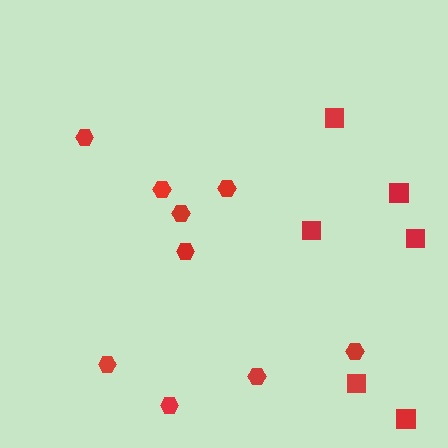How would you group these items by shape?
There are 2 groups: one group of squares (6) and one group of hexagons (9).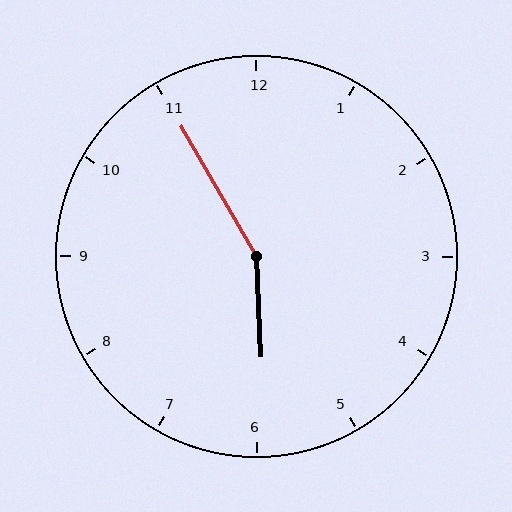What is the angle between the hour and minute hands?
Approximately 152 degrees.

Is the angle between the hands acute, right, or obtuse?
It is obtuse.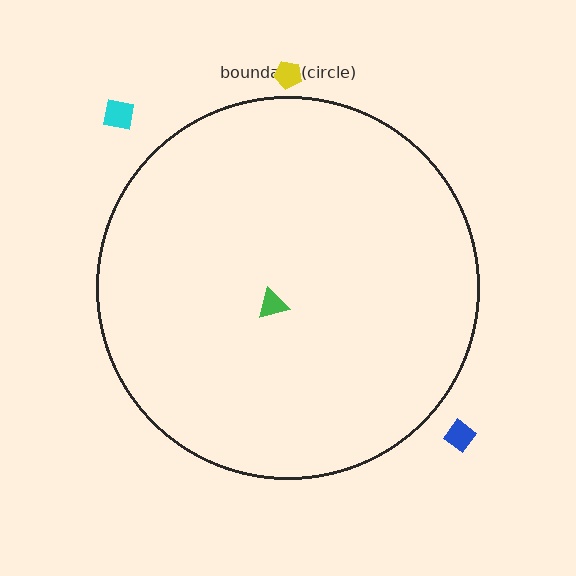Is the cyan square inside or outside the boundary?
Outside.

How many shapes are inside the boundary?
1 inside, 3 outside.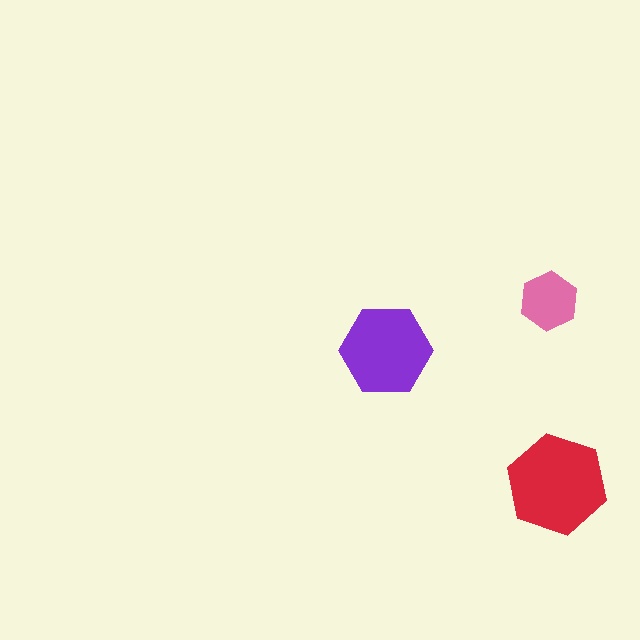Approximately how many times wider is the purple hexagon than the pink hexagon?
About 1.5 times wider.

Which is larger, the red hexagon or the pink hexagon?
The red one.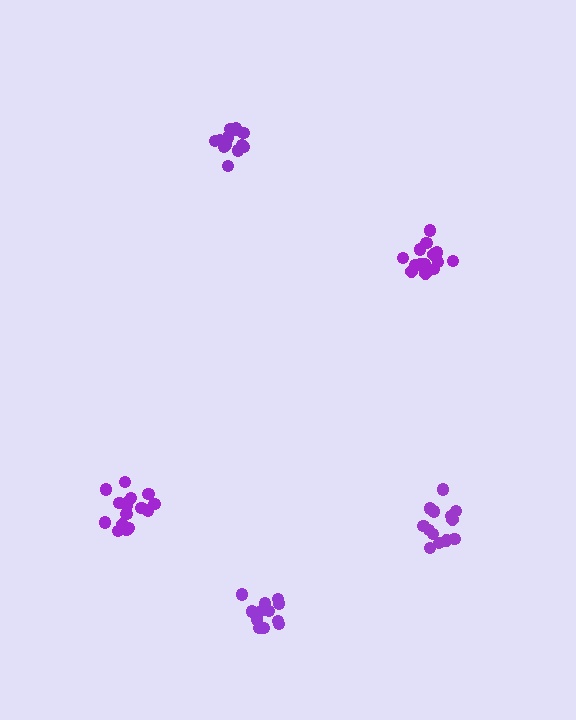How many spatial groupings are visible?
There are 5 spatial groupings.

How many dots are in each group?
Group 1: 14 dots, Group 2: 14 dots, Group 3: 15 dots, Group 4: 16 dots, Group 5: 13 dots (72 total).